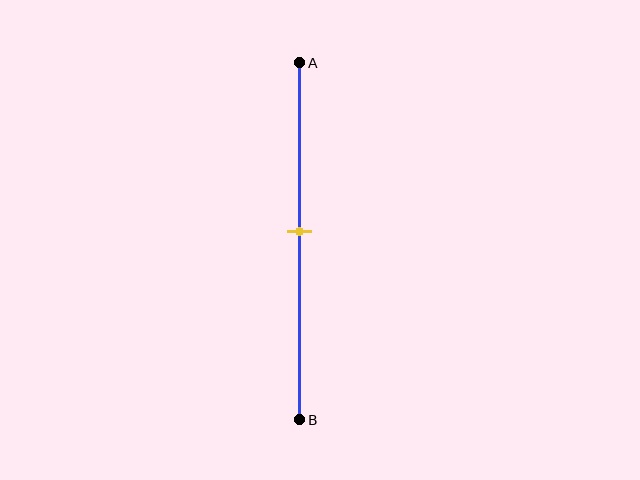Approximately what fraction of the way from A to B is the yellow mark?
The yellow mark is approximately 45% of the way from A to B.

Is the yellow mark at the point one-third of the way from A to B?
No, the mark is at about 45% from A, not at the 33% one-third point.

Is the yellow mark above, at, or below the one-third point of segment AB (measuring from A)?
The yellow mark is below the one-third point of segment AB.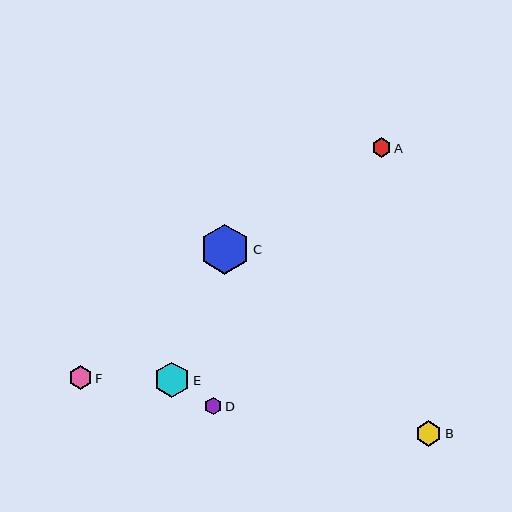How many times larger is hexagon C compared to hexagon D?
Hexagon C is approximately 2.9 times the size of hexagon D.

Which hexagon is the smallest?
Hexagon D is the smallest with a size of approximately 17 pixels.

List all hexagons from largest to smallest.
From largest to smallest: C, E, B, F, A, D.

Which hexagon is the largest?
Hexagon C is the largest with a size of approximately 50 pixels.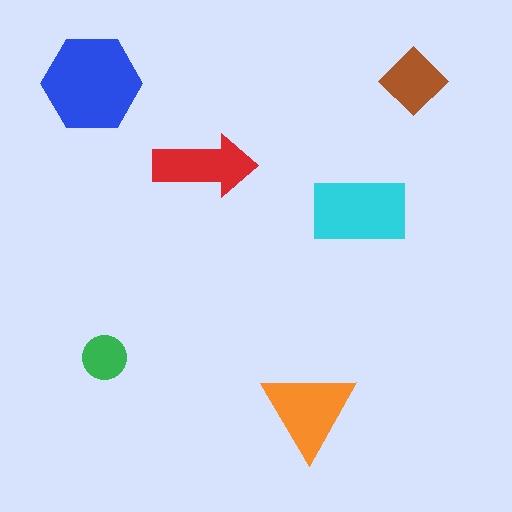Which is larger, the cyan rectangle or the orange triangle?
The cyan rectangle.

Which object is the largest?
The blue hexagon.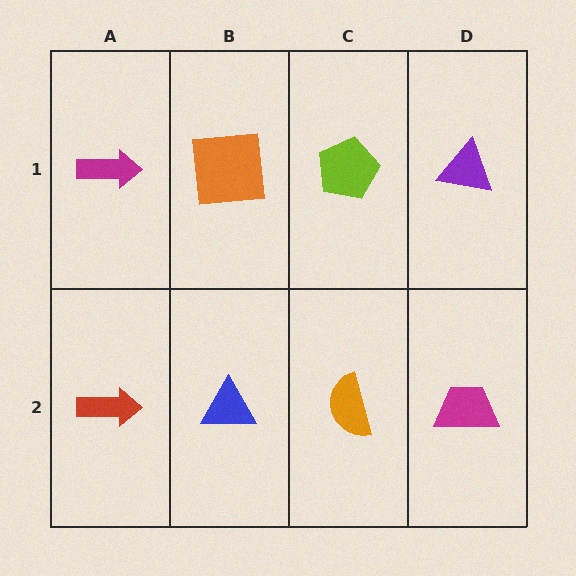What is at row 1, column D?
A purple triangle.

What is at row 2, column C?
An orange semicircle.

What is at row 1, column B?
An orange square.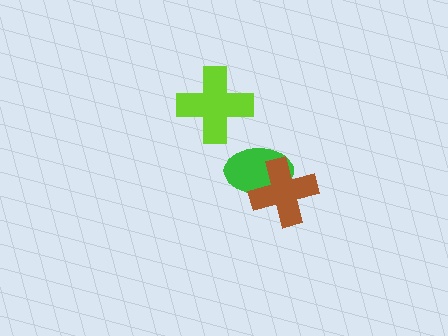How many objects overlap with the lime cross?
0 objects overlap with the lime cross.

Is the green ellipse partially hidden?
Yes, it is partially covered by another shape.